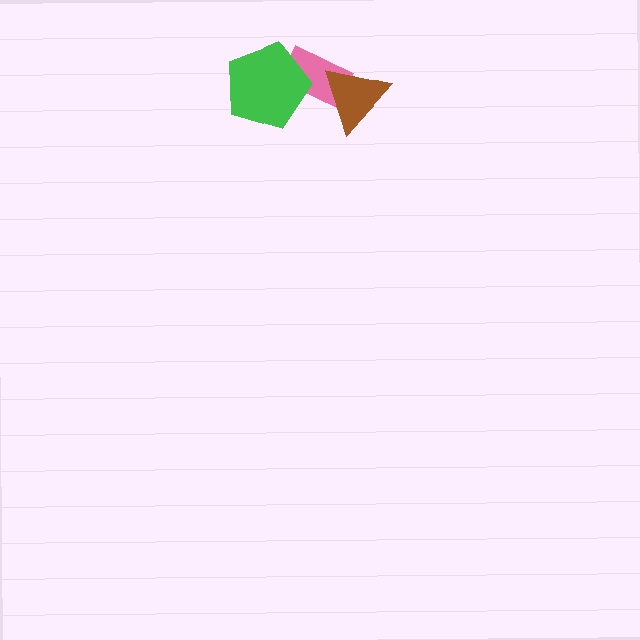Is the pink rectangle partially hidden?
Yes, it is partially covered by another shape.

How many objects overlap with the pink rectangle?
2 objects overlap with the pink rectangle.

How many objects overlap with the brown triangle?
1 object overlaps with the brown triangle.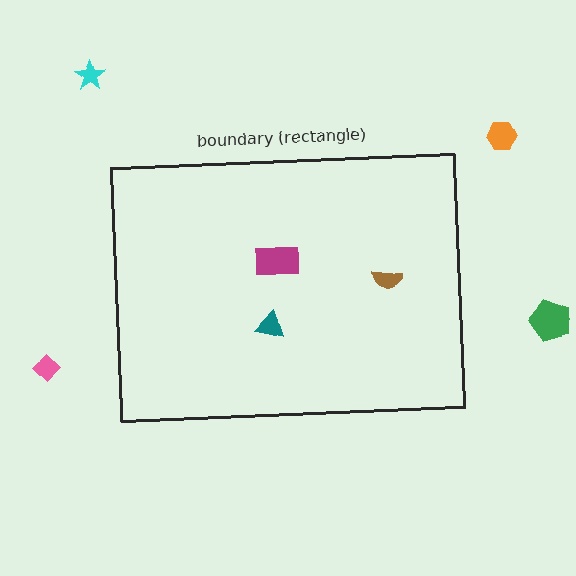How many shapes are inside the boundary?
3 inside, 4 outside.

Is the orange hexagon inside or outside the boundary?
Outside.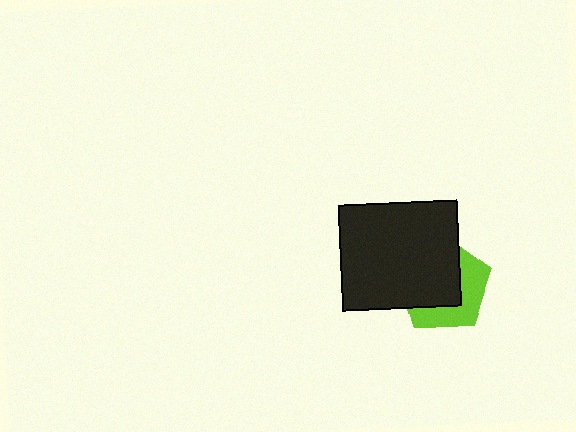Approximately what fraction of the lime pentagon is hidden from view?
Roughly 58% of the lime pentagon is hidden behind the black rectangle.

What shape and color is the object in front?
The object in front is a black rectangle.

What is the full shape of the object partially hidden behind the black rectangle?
The partially hidden object is a lime pentagon.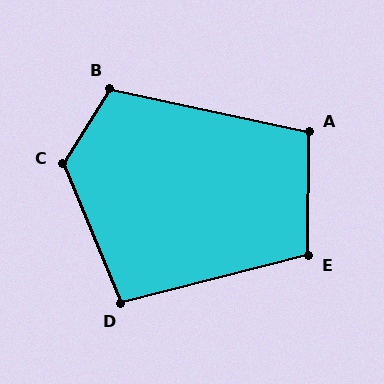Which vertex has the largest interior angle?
C, at approximately 125 degrees.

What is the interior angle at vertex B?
Approximately 110 degrees (obtuse).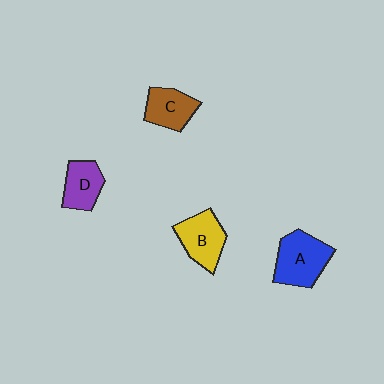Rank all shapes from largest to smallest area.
From largest to smallest: A (blue), B (yellow), C (brown), D (purple).